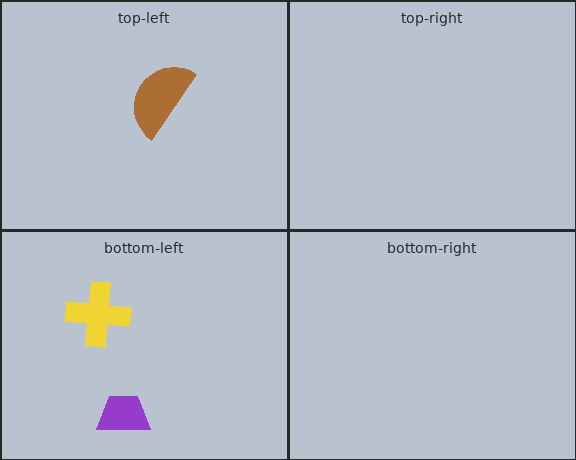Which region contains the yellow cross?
The bottom-left region.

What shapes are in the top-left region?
The brown semicircle.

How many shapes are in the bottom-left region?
2.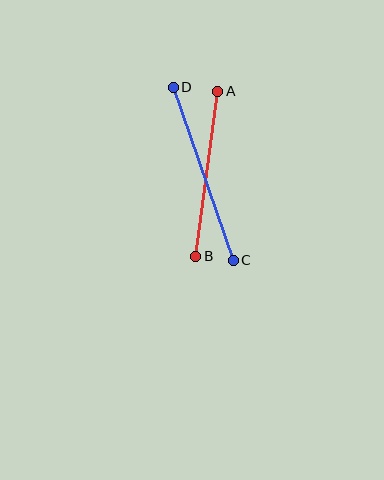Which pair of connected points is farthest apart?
Points C and D are farthest apart.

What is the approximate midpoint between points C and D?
The midpoint is at approximately (203, 174) pixels.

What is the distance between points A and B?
The distance is approximately 167 pixels.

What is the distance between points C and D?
The distance is approximately 183 pixels.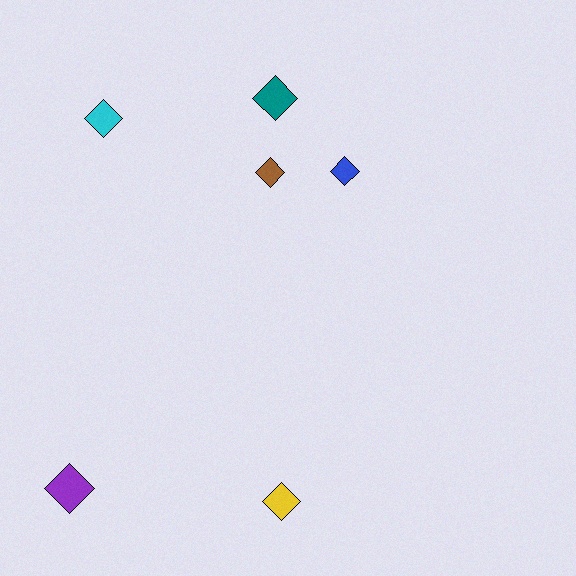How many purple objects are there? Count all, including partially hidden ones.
There is 1 purple object.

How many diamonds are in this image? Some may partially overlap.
There are 6 diamonds.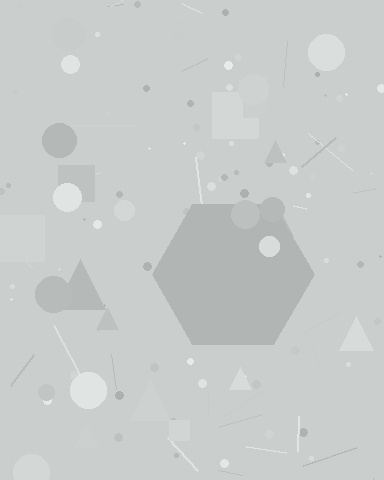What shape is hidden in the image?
A hexagon is hidden in the image.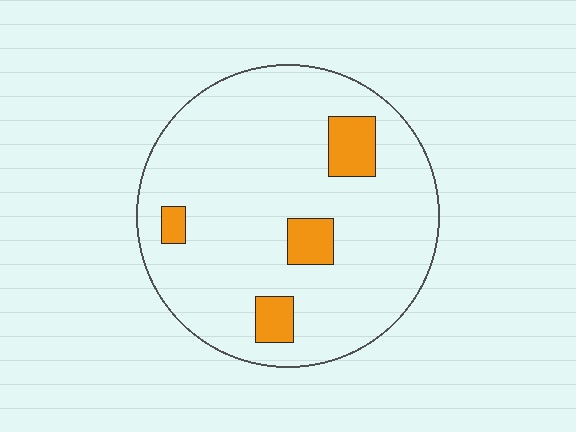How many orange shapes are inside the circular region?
4.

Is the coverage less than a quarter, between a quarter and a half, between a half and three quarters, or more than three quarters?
Less than a quarter.